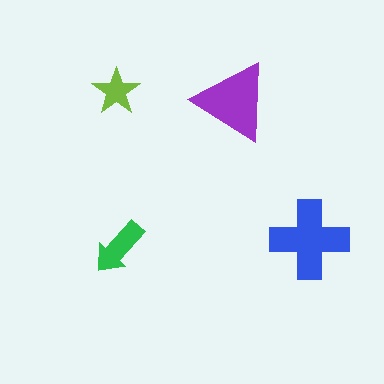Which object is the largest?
The blue cross.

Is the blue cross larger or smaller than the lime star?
Larger.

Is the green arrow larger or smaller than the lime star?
Larger.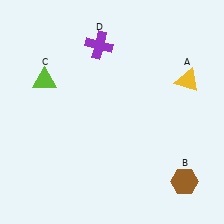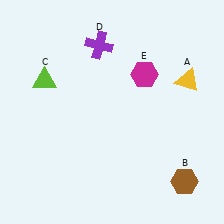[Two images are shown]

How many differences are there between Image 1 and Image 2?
There is 1 difference between the two images.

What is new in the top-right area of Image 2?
A magenta hexagon (E) was added in the top-right area of Image 2.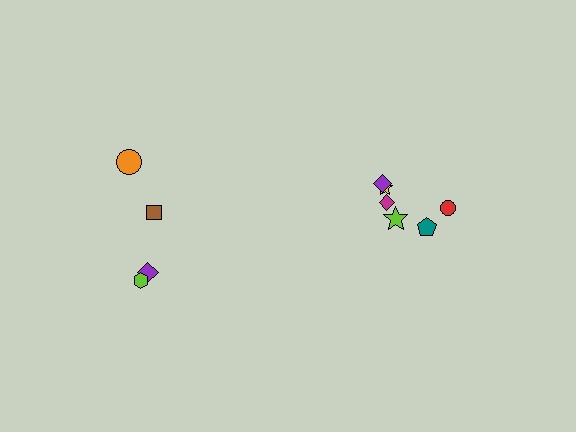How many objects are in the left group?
There are 4 objects.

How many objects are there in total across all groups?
There are 10 objects.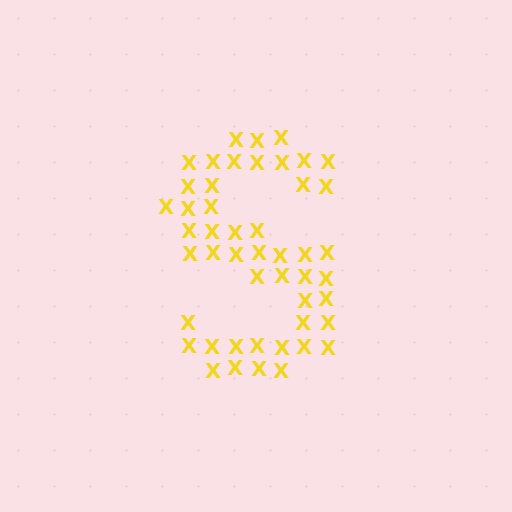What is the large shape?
The large shape is the letter S.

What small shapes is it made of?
It is made of small letter X's.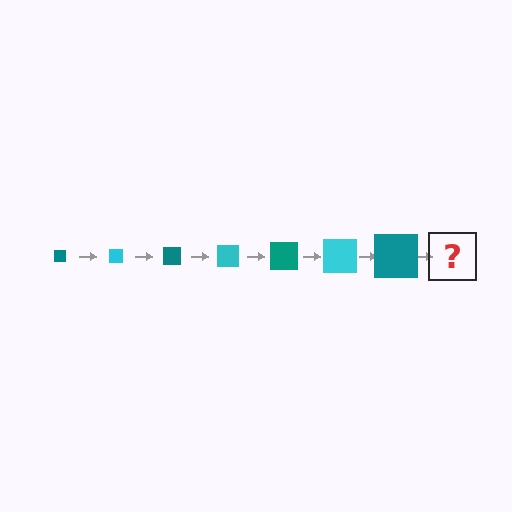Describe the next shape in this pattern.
It should be a cyan square, larger than the previous one.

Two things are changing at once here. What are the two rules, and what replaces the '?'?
The two rules are that the square grows larger each step and the color cycles through teal and cyan. The '?' should be a cyan square, larger than the previous one.